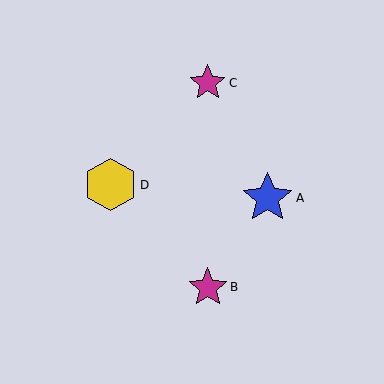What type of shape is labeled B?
Shape B is a magenta star.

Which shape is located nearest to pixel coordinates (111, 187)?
The yellow hexagon (labeled D) at (111, 185) is nearest to that location.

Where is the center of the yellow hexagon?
The center of the yellow hexagon is at (111, 185).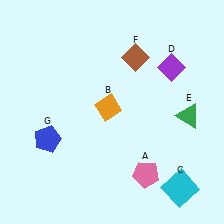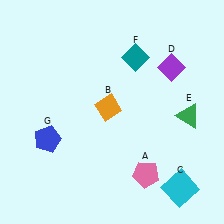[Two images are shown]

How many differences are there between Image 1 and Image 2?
There is 1 difference between the two images.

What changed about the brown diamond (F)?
In Image 1, F is brown. In Image 2, it changed to teal.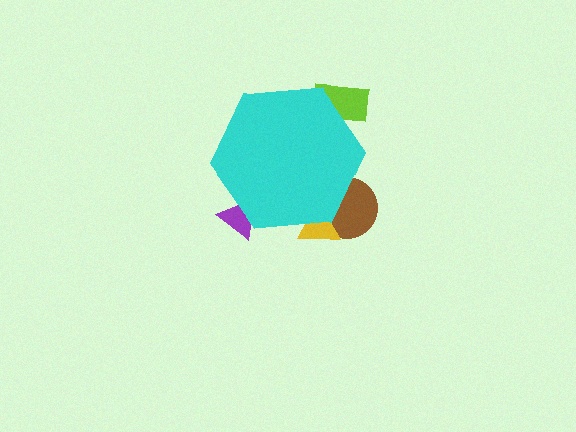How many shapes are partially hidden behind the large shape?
4 shapes are partially hidden.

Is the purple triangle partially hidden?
Yes, the purple triangle is partially hidden behind the cyan hexagon.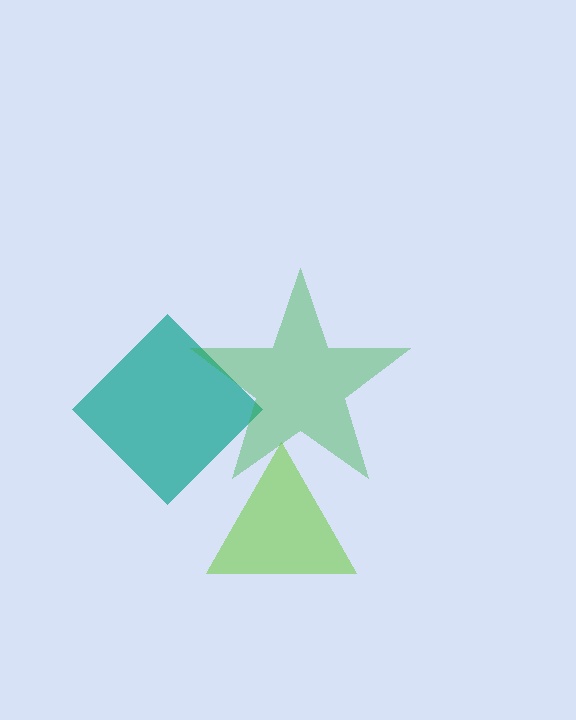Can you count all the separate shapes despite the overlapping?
Yes, there are 3 separate shapes.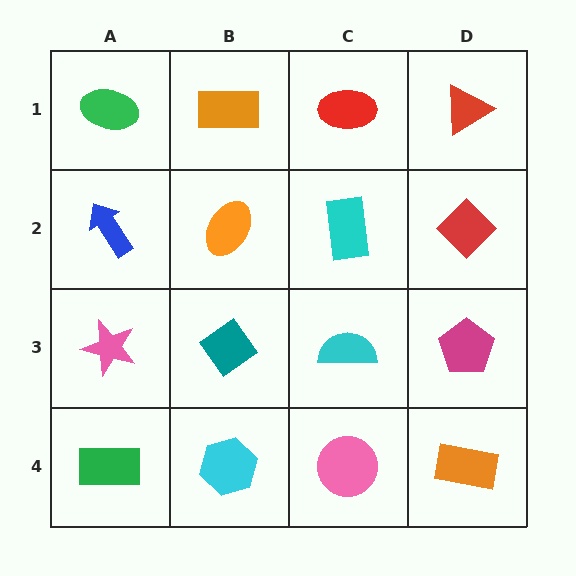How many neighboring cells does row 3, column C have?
4.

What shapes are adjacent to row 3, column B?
An orange ellipse (row 2, column B), a cyan hexagon (row 4, column B), a pink star (row 3, column A), a cyan semicircle (row 3, column C).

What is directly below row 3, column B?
A cyan hexagon.